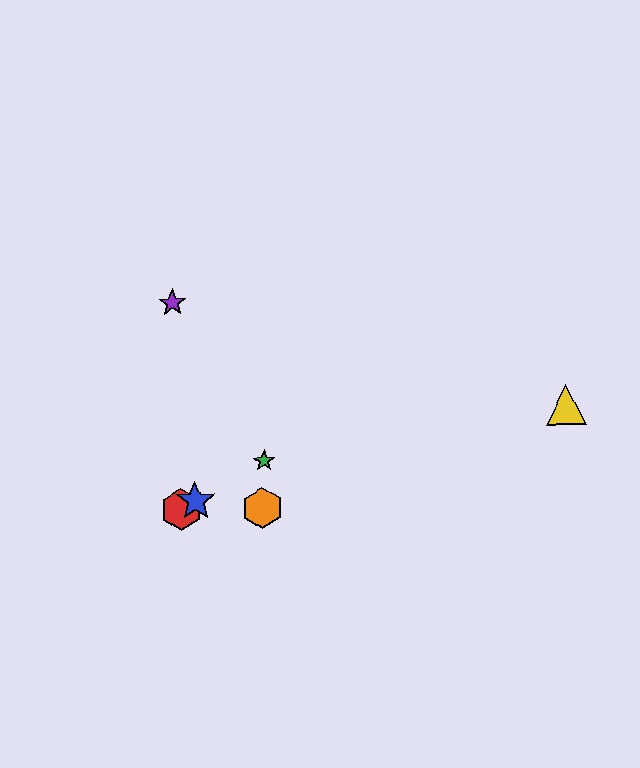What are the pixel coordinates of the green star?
The green star is at (264, 461).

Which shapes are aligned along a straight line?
The red hexagon, the blue star, the green star are aligned along a straight line.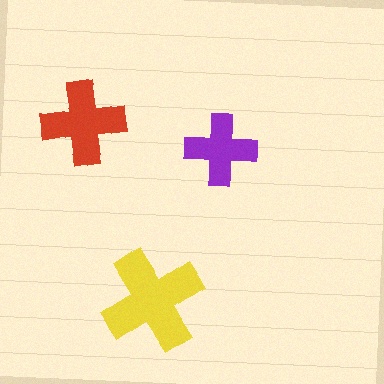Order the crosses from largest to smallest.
the yellow one, the red one, the purple one.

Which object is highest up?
The red cross is topmost.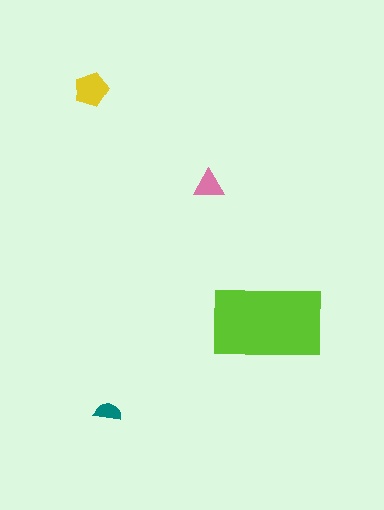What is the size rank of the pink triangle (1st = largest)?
3rd.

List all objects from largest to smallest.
The lime rectangle, the yellow pentagon, the pink triangle, the teal semicircle.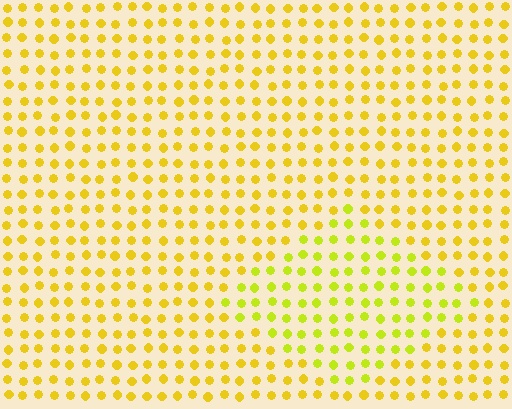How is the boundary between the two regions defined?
The boundary is defined purely by a slight shift in hue (about 21 degrees). Spacing, size, and orientation are identical on both sides.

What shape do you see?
I see a diamond.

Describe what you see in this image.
The image is filled with small yellow elements in a uniform arrangement. A diamond-shaped region is visible where the elements are tinted to a slightly different hue, forming a subtle color boundary.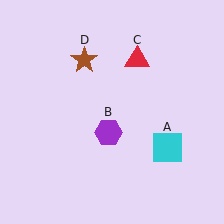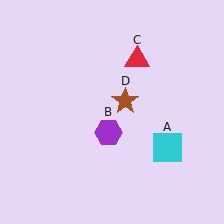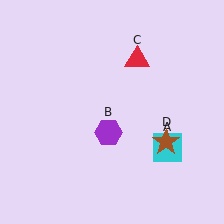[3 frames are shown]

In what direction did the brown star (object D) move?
The brown star (object D) moved down and to the right.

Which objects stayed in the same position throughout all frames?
Cyan square (object A) and purple hexagon (object B) and red triangle (object C) remained stationary.